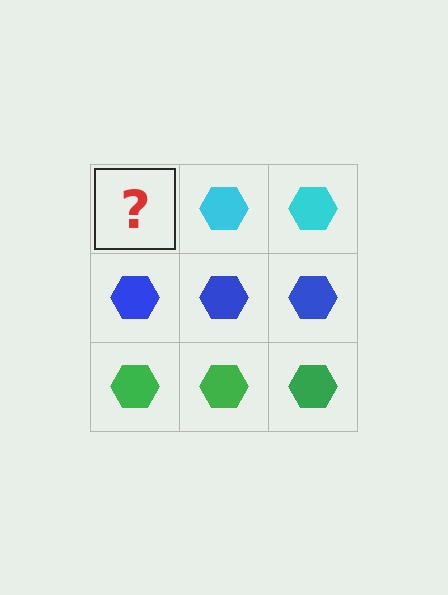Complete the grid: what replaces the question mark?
The question mark should be replaced with a cyan hexagon.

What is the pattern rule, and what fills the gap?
The rule is that each row has a consistent color. The gap should be filled with a cyan hexagon.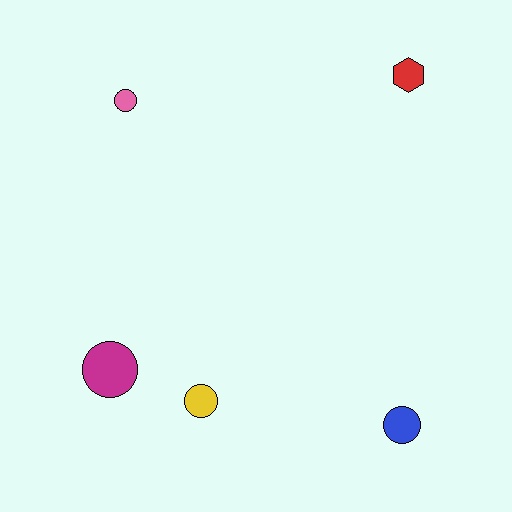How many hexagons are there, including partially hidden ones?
There is 1 hexagon.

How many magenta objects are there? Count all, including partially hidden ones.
There is 1 magenta object.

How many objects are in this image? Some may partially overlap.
There are 5 objects.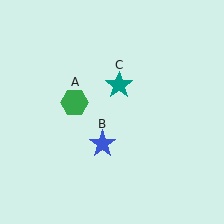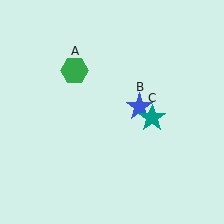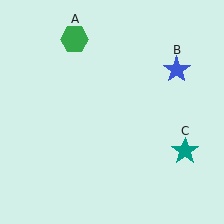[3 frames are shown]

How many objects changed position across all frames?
3 objects changed position: green hexagon (object A), blue star (object B), teal star (object C).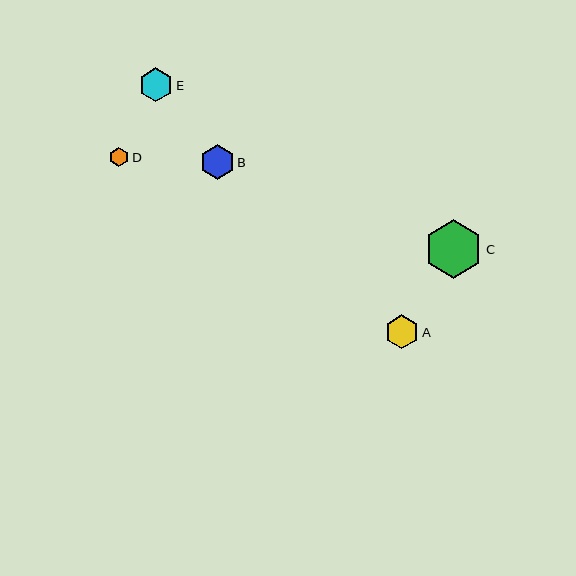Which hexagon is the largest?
Hexagon C is the largest with a size of approximately 59 pixels.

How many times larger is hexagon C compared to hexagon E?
Hexagon C is approximately 1.7 times the size of hexagon E.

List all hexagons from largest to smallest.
From largest to smallest: C, B, E, A, D.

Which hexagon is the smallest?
Hexagon D is the smallest with a size of approximately 20 pixels.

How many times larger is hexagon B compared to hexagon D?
Hexagon B is approximately 1.8 times the size of hexagon D.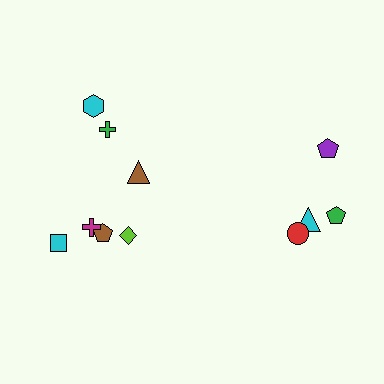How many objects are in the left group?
There are 7 objects.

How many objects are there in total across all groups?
There are 11 objects.